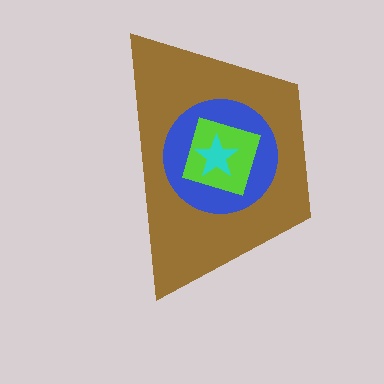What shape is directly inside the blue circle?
The lime diamond.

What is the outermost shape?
The brown trapezoid.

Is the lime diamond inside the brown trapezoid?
Yes.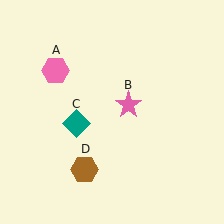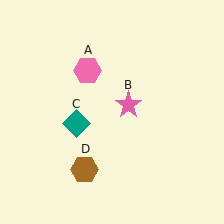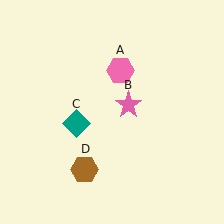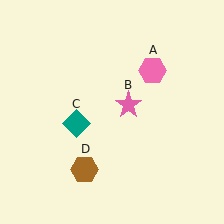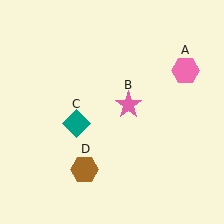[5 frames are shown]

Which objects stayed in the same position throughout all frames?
Pink star (object B) and teal diamond (object C) and brown hexagon (object D) remained stationary.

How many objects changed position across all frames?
1 object changed position: pink hexagon (object A).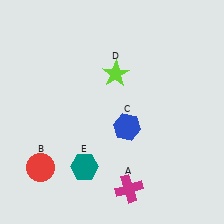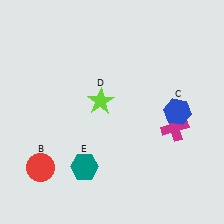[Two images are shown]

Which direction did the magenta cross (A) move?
The magenta cross (A) moved up.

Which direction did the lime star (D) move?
The lime star (D) moved down.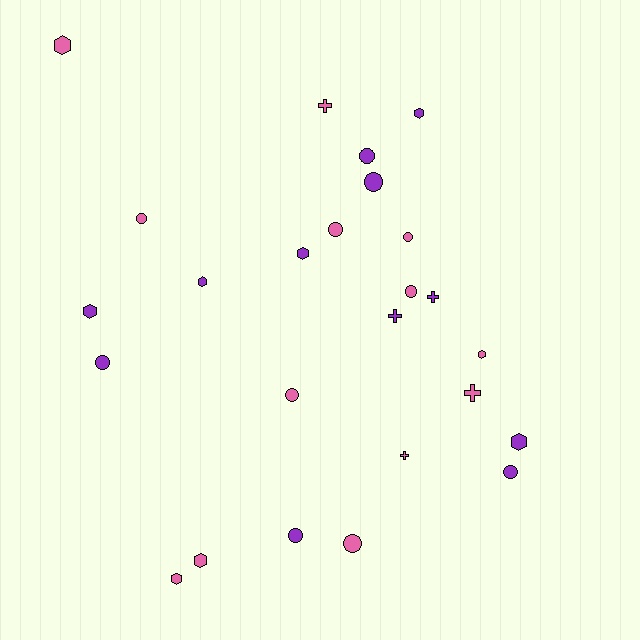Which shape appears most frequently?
Circle, with 11 objects.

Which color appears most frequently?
Pink, with 13 objects.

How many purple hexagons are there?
There are 5 purple hexagons.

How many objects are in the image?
There are 25 objects.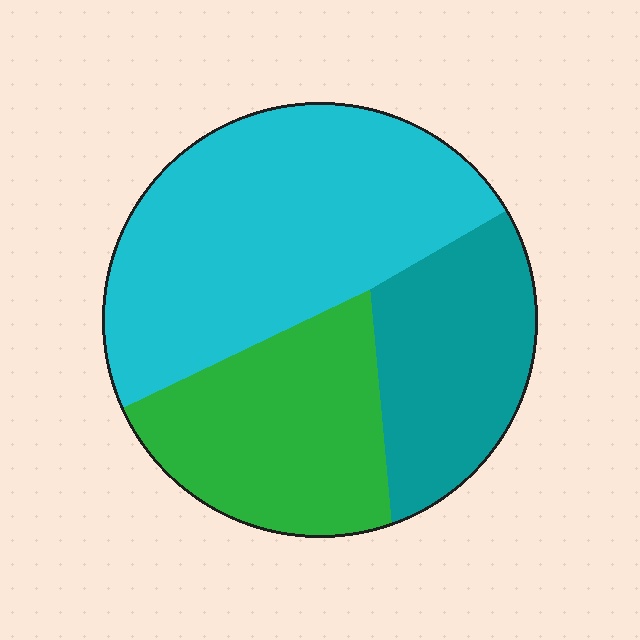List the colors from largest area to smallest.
From largest to smallest: cyan, green, teal.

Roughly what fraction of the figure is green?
Green takes up about one quarter (1/4) of the figure.